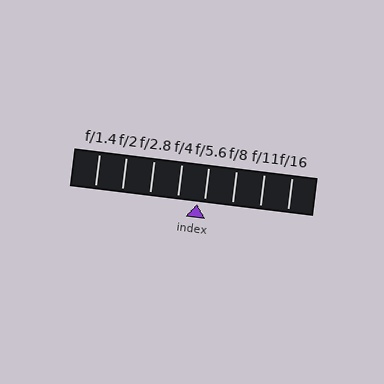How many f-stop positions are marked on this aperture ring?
There are 8 f-stop positions marked.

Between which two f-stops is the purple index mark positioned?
The index mark is between f/4 and f/5.6.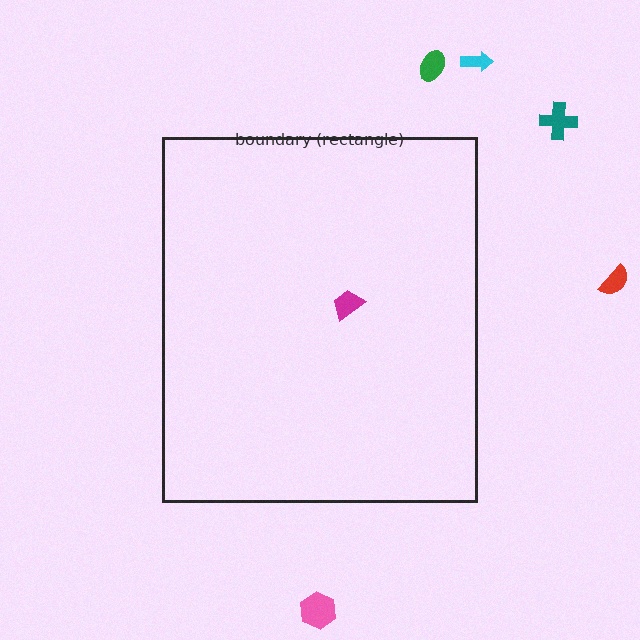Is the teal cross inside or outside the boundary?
Outside.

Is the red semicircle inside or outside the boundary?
Outside.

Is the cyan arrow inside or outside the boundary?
Outside.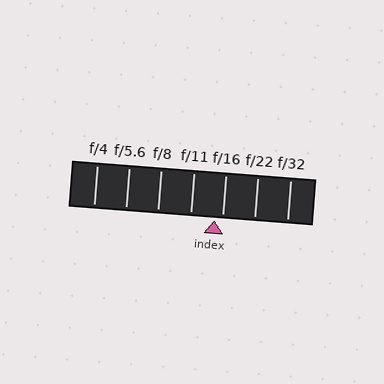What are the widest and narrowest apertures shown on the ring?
The widest aperture shown is f/4 and the narrowest is f/32.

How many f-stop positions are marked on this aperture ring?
There are 7 f-stop positions marked.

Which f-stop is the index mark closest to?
The index mark is closest to f/16.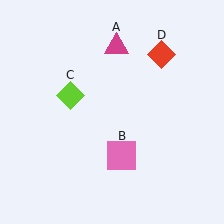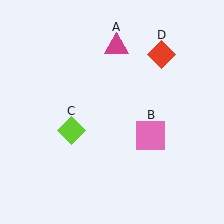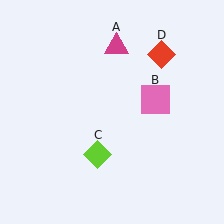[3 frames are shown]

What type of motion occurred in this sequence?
The pink square (object B), lime diamond (object C) rotated counterclockwise around the center of the scene.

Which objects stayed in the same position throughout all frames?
Magenta triangle (object A) and red diamond (object D) remained stationary.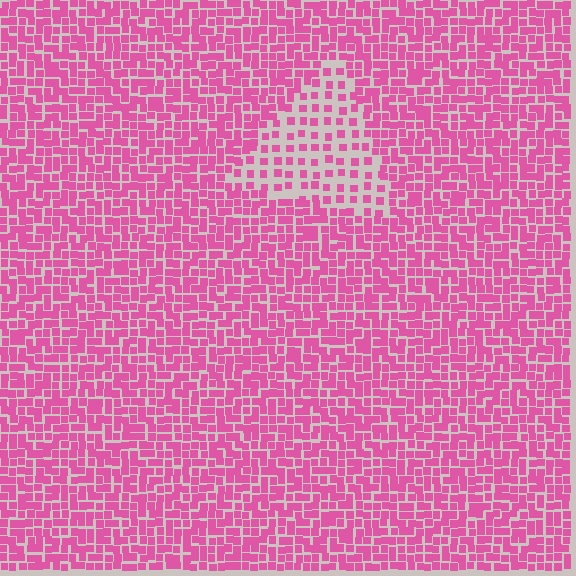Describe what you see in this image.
The image contains small pink elements arranged at two different densities. A triangle-shaped region is visible where the elements are less densely packed than the surrounding area.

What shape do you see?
I see a triangle.